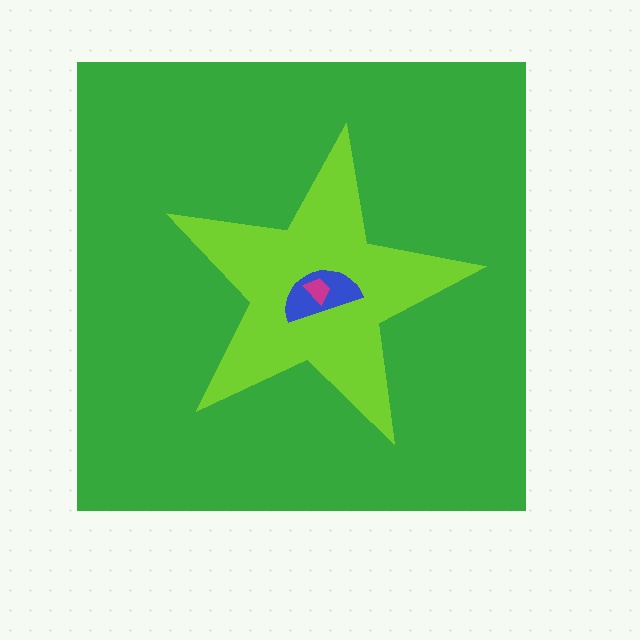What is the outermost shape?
The green square.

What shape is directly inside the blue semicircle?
The magenta trapezoid.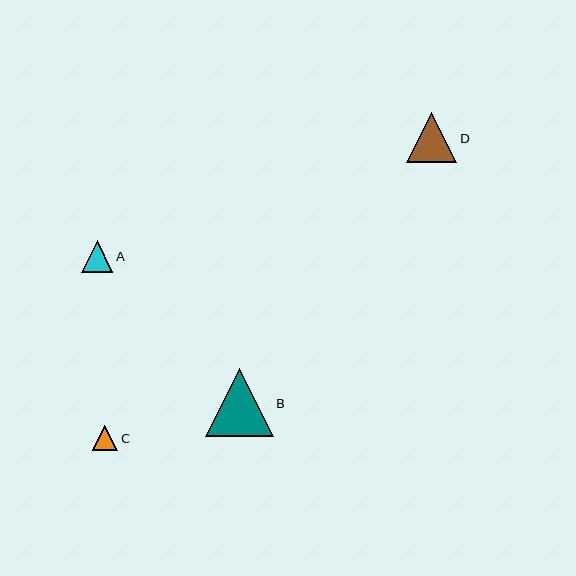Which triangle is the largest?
Triangle B is the largest with a size of approximately 68 pixels.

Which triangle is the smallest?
Triangle C is the smallest with a size of approximately 25 pixels.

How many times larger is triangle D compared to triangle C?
Triangle D is approximately 2.0 times the size of triangle C.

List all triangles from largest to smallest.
From largest to smallest: B, D, A, C.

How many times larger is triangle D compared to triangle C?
Triangle D is approximately 2.0 times the size of triangle C.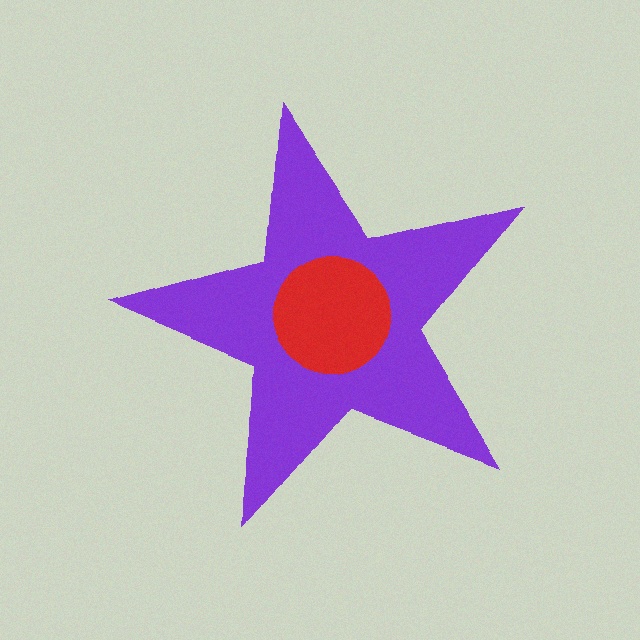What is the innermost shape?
The red circle.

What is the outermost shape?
The purple star.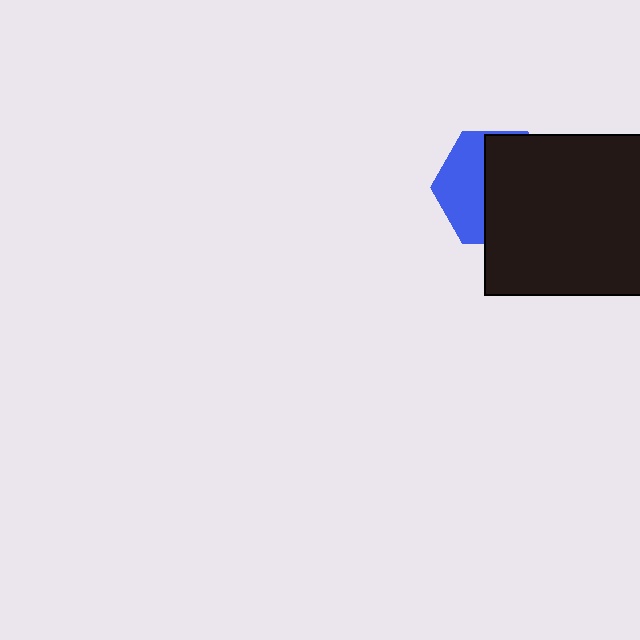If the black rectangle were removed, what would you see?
You would see the complete blue hexagon.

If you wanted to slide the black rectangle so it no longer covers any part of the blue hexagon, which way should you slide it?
Slide it right — that is the most direct way to separate the two shapes.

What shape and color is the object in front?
The object in front is a black rectangle.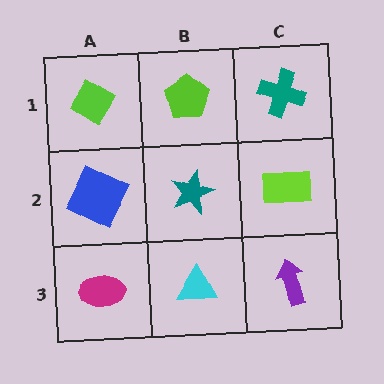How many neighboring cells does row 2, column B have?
4.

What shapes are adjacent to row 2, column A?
A lime diamond (row 1, column A), a magenta ellipse (row 3, column A), a teal star (row 2, column B).